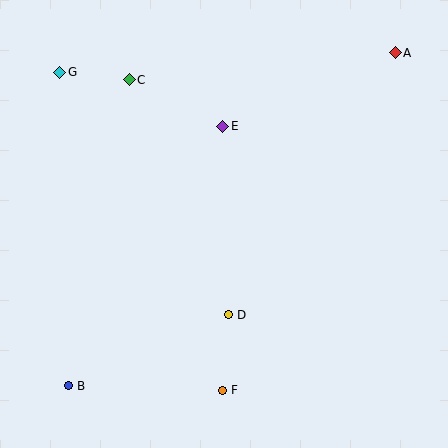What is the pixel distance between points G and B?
The distance between G and B is 314 pixels.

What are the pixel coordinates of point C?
Point C is at (129, 80).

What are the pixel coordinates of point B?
Point B is at (69, 386).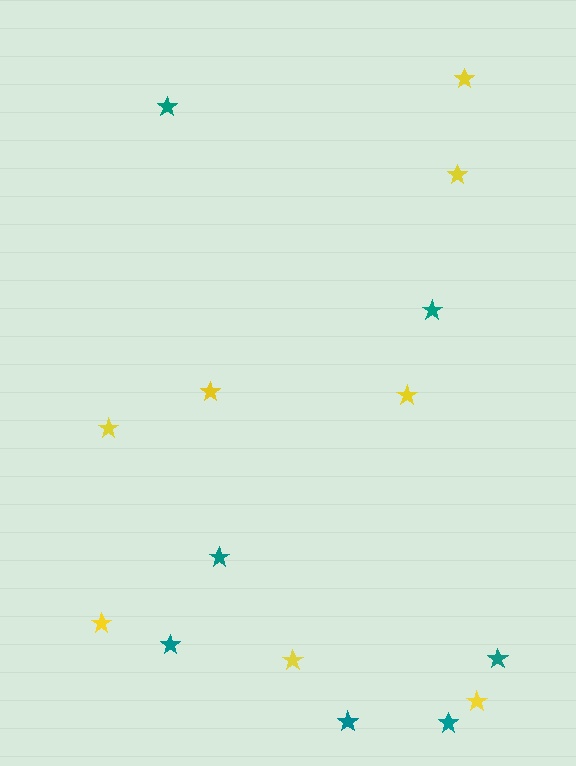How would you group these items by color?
There are 2 groups: one group of yellow stars (8) and one group of teal stars (7).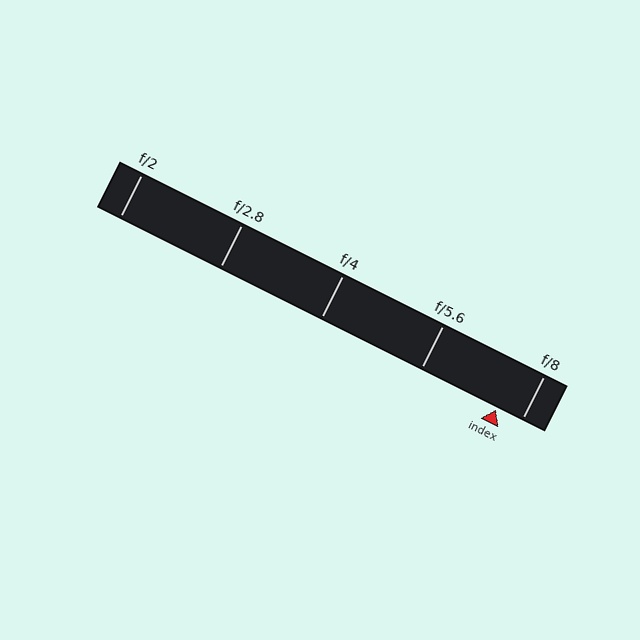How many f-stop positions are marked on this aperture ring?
There are 5 f-stop positions marked.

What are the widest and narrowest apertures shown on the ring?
The widest aperture shown is f/2 and the narrowest is f/8.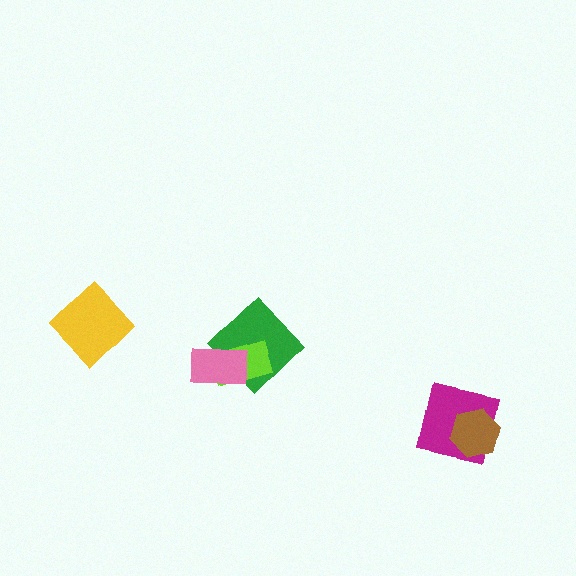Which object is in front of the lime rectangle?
The pink rectangle is in front of the lime rectangle.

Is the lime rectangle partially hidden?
Yes, it is partially covered by another shape.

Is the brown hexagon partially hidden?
No, no other shape covers it.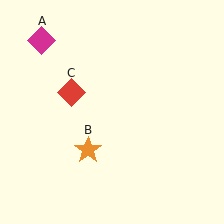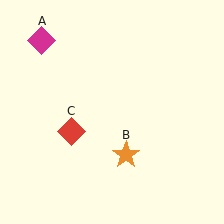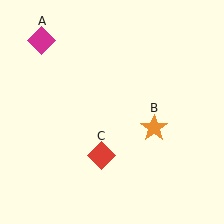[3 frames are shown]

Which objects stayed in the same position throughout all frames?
Magenta diamond (object A) remained stationary.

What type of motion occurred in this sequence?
The orange star (object B), red diamond (object C) rotated counterclockwise around the center of the scene.